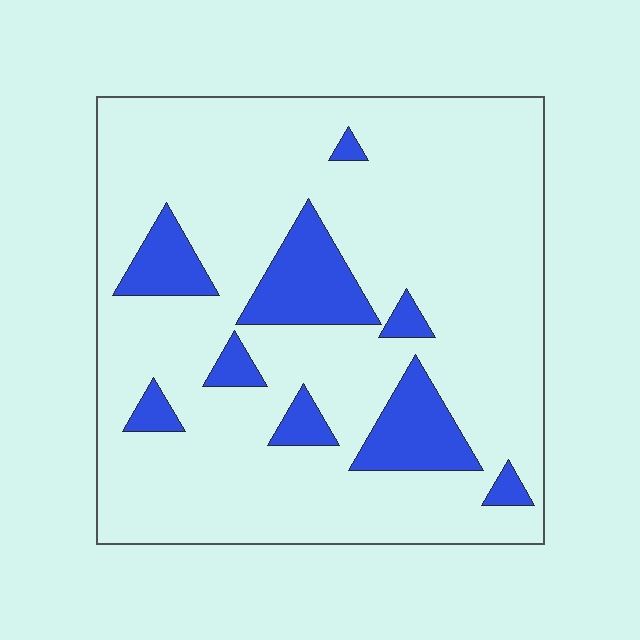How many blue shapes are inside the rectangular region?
9.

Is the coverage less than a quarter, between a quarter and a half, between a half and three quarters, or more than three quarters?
Less than a quarter.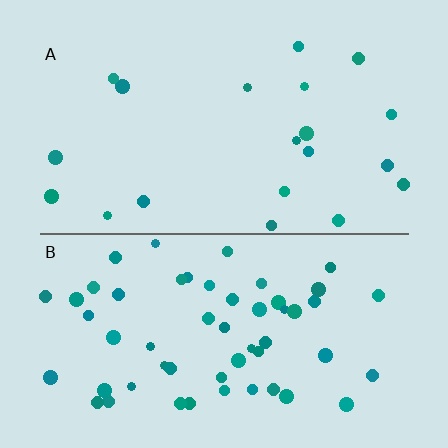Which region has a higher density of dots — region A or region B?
B (the bottom).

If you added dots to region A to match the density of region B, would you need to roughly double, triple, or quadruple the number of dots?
Approximately triple.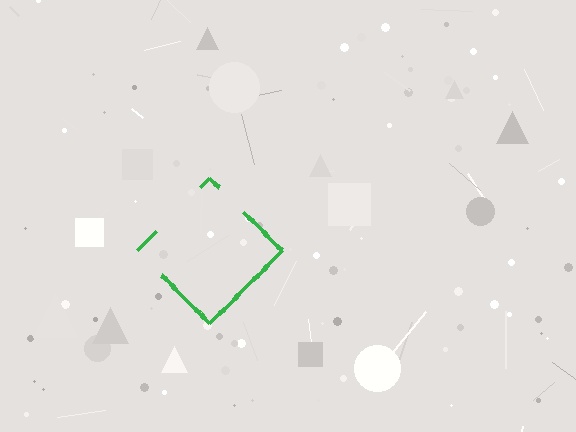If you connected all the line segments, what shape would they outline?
They would outline a diamond.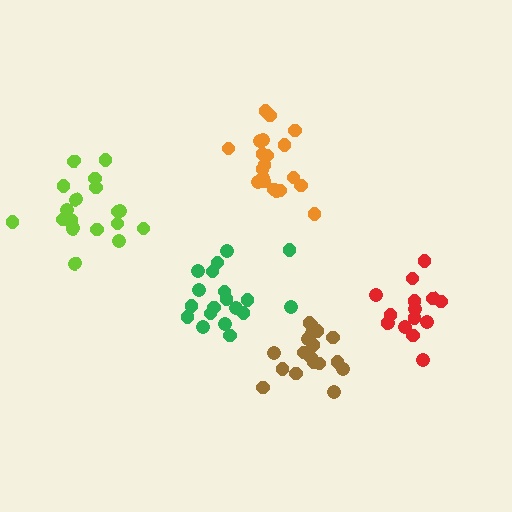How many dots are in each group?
Group 1: 18 dots, Group 2: 19 dots, Group 3: 19 dots, Group 4: 20 dots, Group 5: 15 dots (91 total).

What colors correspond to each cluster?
The clusters are colored: brown, green, lime, orange, red.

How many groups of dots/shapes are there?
There are 5 groups.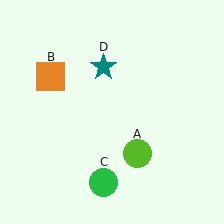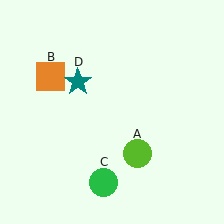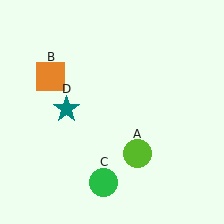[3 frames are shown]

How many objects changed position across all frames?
1 object changed position: teal star (object D).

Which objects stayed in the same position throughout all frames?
Lime circle (object A) and orange square (object B) and green circle (object C) remained stationary.